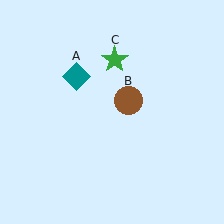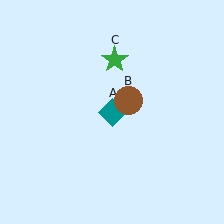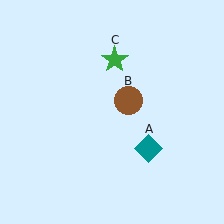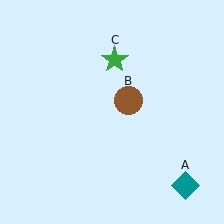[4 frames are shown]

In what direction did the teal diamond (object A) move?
The teal diamond (object A) moved down and to the right.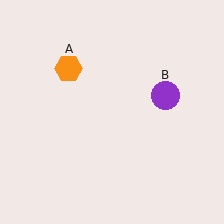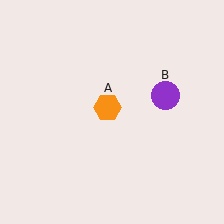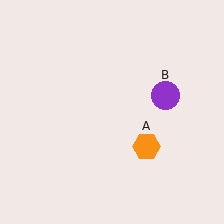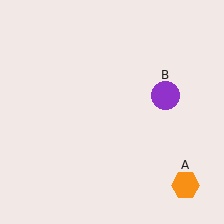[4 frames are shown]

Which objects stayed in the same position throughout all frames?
Purple circle (object B) remained stationary.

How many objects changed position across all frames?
1 object changed position: orange hexagon (object A).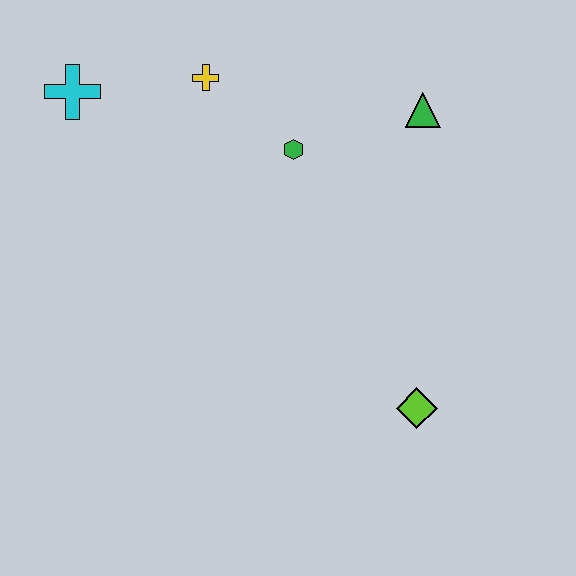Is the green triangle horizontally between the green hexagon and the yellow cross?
No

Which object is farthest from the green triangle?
The cyan cross is farthest from the green triangle.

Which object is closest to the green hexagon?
The yellow cross is closest to the green hexagon.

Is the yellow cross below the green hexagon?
No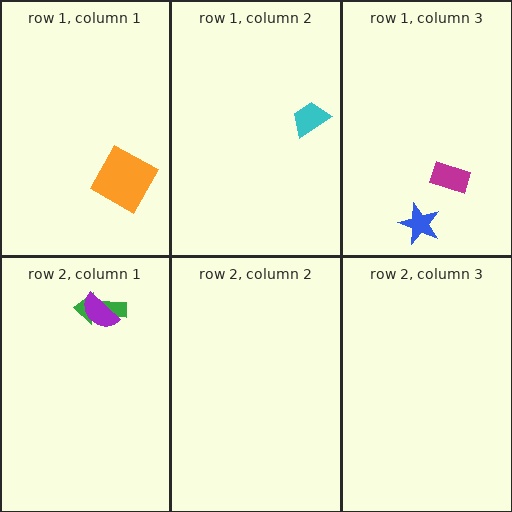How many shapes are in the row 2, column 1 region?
2.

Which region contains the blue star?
The row 1, column 3 region.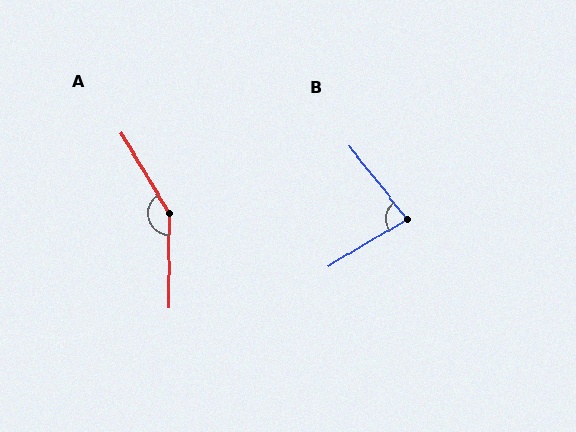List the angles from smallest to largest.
B (83°), A (149°).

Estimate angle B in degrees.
Approximately 83 degrees.